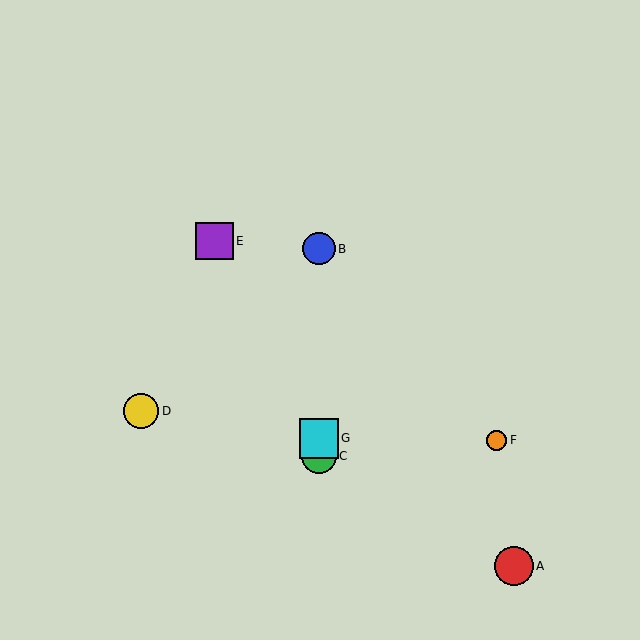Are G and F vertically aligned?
No, G is at x≈319 and F is at x≈497.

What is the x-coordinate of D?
Object D is at x≈141.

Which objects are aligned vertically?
Objects B, C, G are aligned vertically.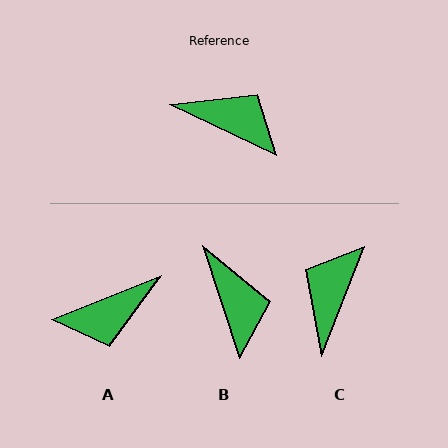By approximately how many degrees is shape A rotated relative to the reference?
Approximately 133 degrees clockwise.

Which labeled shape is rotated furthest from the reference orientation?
A, about 133 degrees away.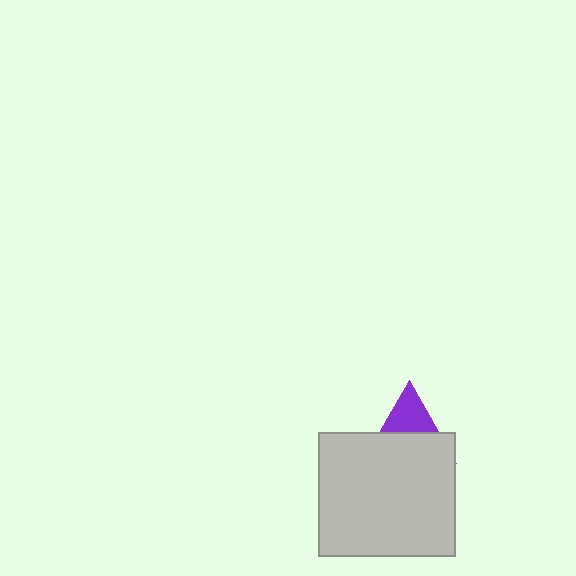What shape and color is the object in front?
The object in front is a light gray rectangle.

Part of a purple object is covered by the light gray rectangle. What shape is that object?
It is a triangle.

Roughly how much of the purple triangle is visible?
A small part of it is visible (roughly 38%).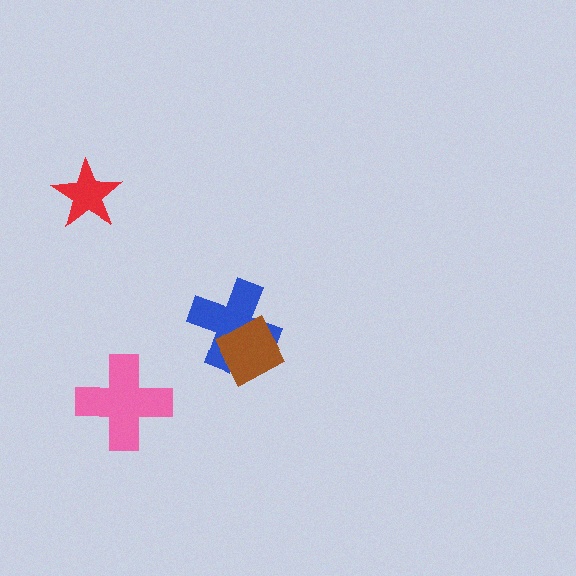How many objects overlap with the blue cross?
1 object overlaps with the blue cross.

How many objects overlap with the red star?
0 objects overlap with the red star.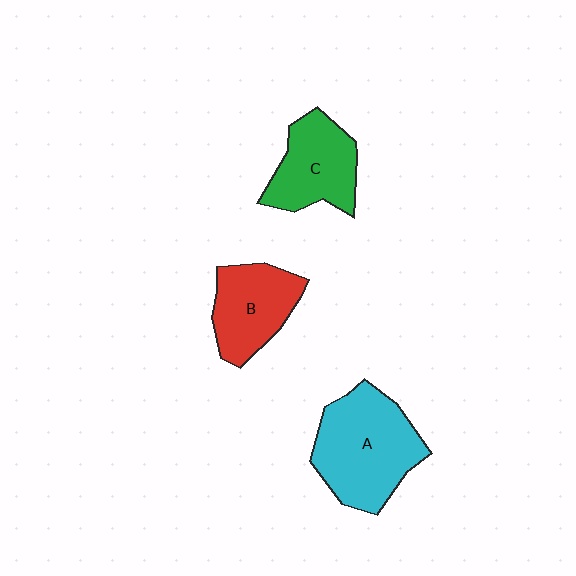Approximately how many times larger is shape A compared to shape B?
Approximately 1.5 times.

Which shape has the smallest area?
Shape B (red).